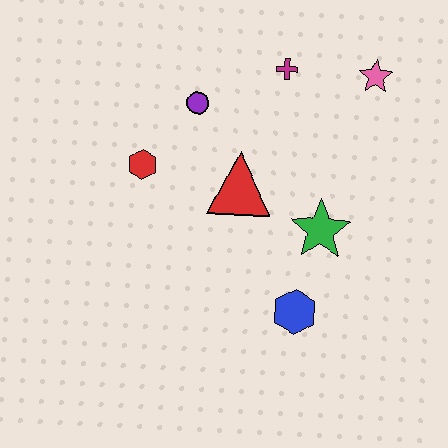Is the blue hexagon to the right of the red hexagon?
Yes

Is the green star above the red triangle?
No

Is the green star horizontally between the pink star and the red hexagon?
Yes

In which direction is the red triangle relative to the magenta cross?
The red triangle is below the magenta cross.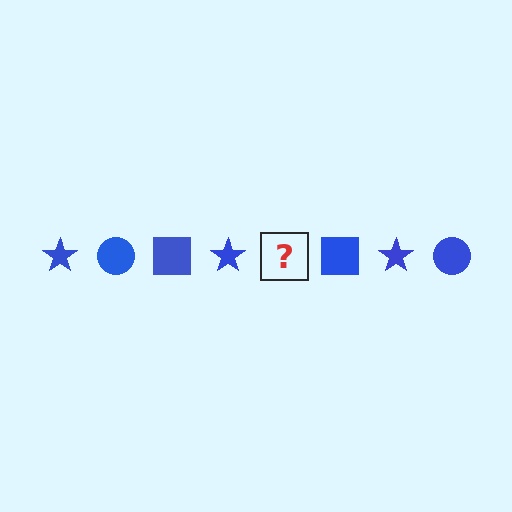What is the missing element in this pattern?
The missing element is a blue circle.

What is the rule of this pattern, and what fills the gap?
The rule is that the pattern cycles through star, circle, square shapes in blue. The gap should be filled with a blue circle.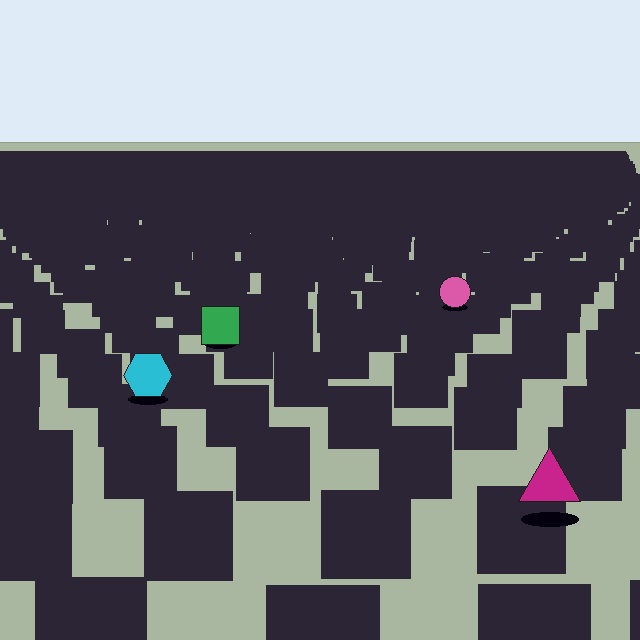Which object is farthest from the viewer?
The pink circle is farthest from the viewer. It appears smaller and the ground texture around it is denser.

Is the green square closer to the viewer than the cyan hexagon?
No. The cyan hexagon is closer — you can tell from the texture gradient: the ground texture is coarser near it.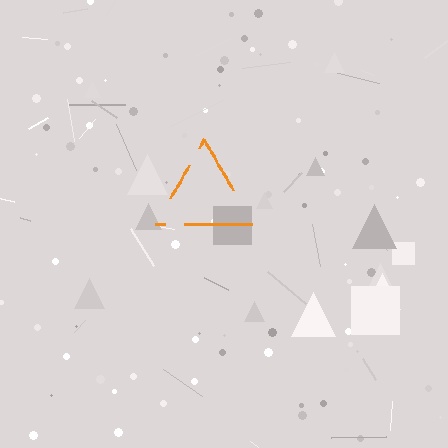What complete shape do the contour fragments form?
The contour fragments form a triangle.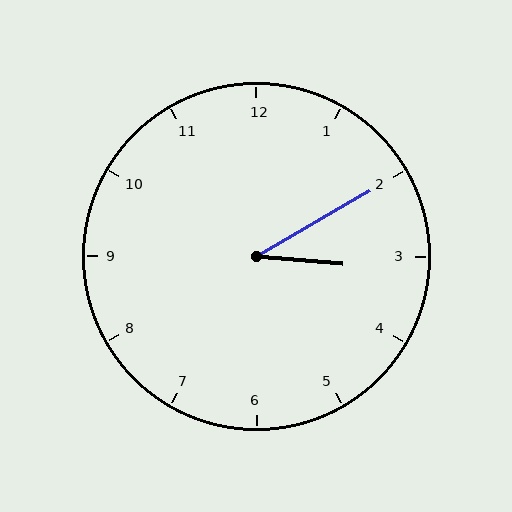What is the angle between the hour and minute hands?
Approximately 35 degrees.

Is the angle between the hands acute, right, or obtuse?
It is acute.